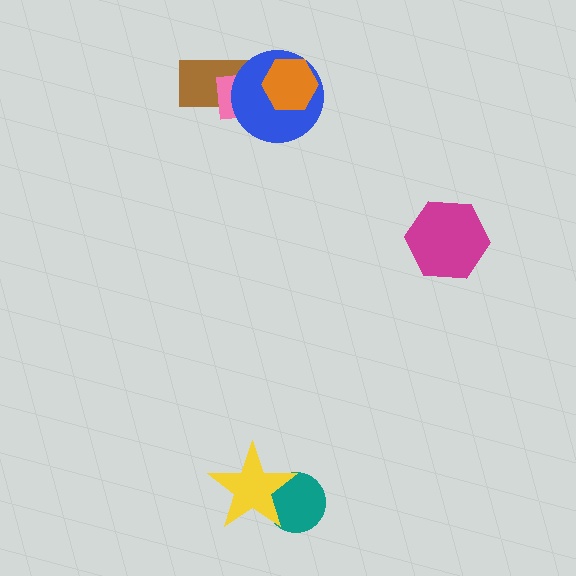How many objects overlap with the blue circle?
3 objects overlap with the blue circle.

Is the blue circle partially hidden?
Yes, it is partially covered by another shape.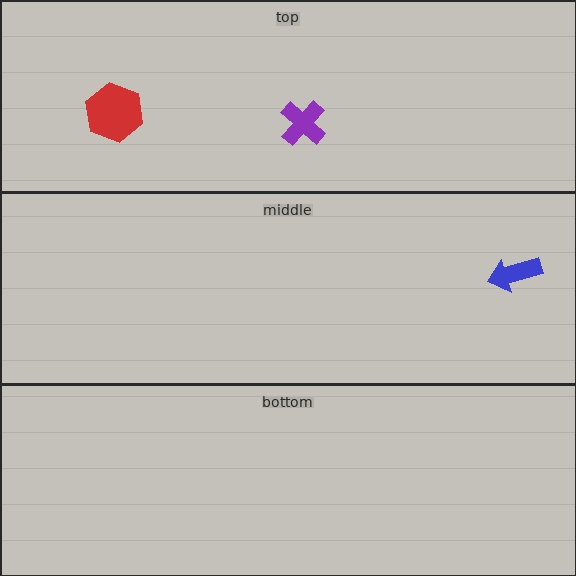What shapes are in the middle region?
The blue arrow.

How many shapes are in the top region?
2.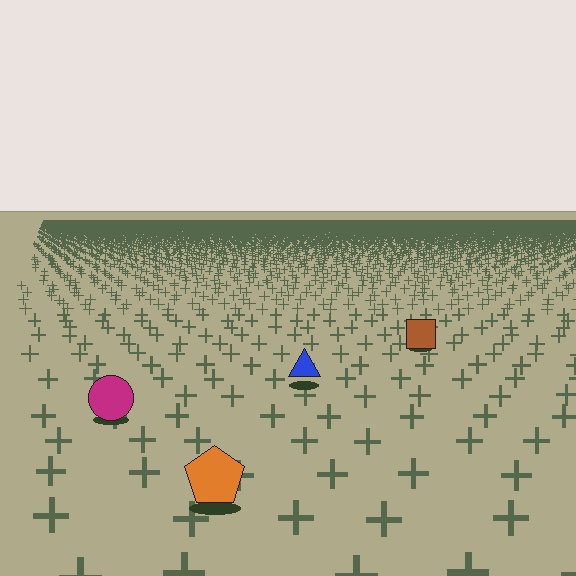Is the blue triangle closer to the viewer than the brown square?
Yes. The blue triangle is closer — you can tell from the texture gradient: the ground texture is coarser near it.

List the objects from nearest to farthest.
From nearest to farthest: the orange pentagon, the magenta circle, the blue triangle, the brown square.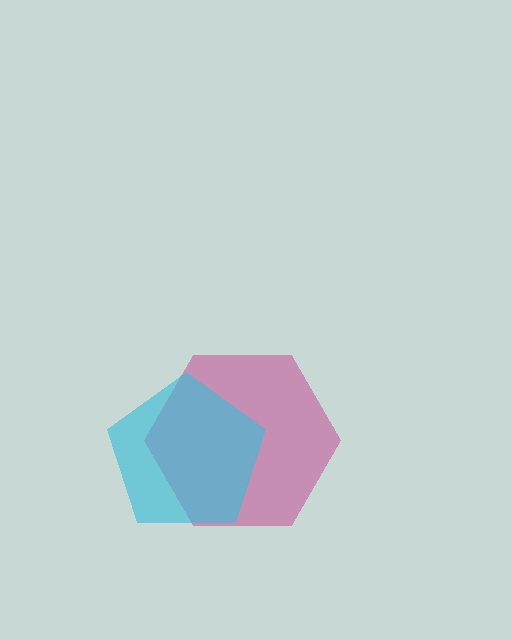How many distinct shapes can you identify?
There are 2 distinct shapes: a magenta hexagon, a cyan pentagon.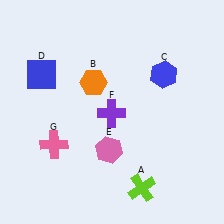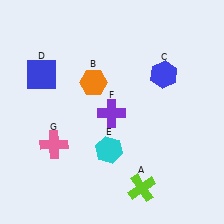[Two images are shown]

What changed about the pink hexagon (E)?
In Image 1, E is pink. In Image 2, it changed to cyan.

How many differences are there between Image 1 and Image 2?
There is 1 difference between the two images.